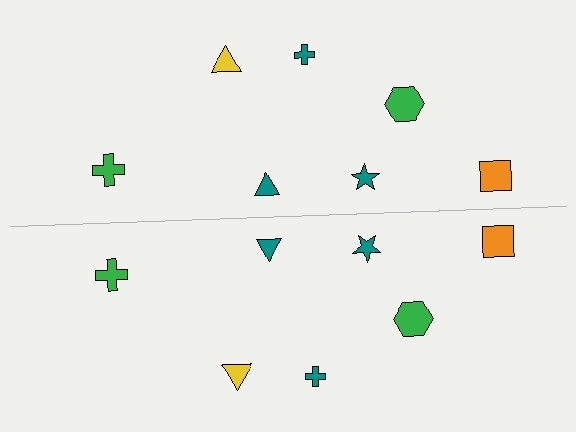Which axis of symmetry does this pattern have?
The pattern has a horizontal axis of symmetry running through the center of the image.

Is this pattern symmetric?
Yes, this pattern has bilateral (reflection) symmetry.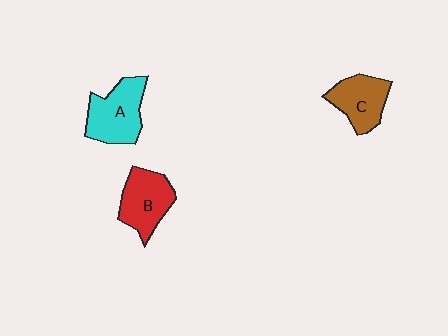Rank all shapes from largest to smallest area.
From largest to smallest: A (cyan), B (red), C (brown).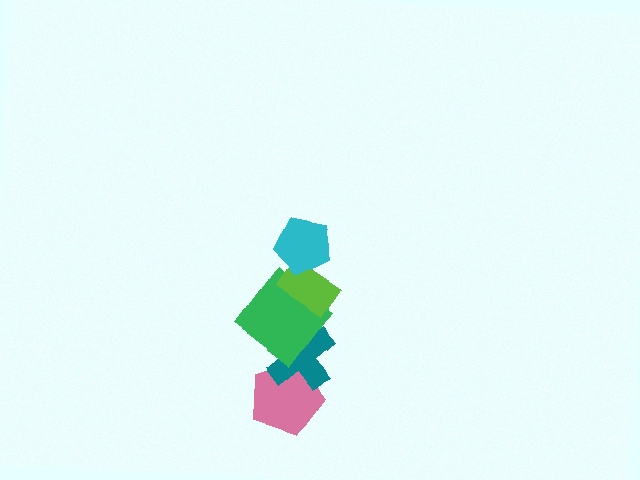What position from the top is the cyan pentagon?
The cyan pentagon is 1st from the top.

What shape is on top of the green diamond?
The lime rectangle is on top of the green diamond.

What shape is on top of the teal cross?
The green diamond is on top of the teal cross.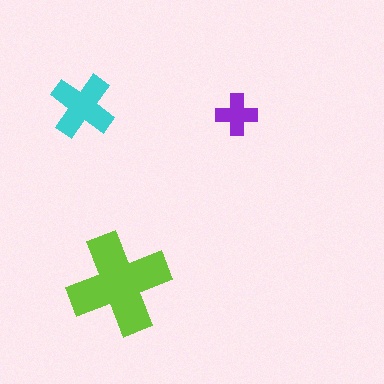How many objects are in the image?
There are 3 objects in the image.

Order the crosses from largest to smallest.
the lime one, the cyan one, the purple one.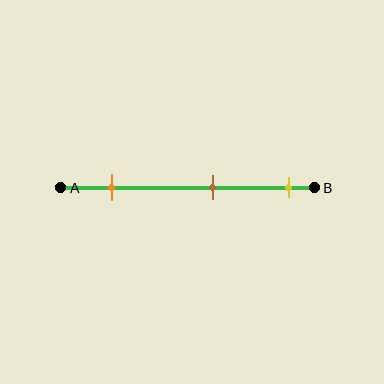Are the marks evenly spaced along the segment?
Yes, the marks are approximately evenly spaced.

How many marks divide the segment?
There are 3 marks dividing the segment.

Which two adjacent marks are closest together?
The brown and yellow marks are the closest adjacent pair.